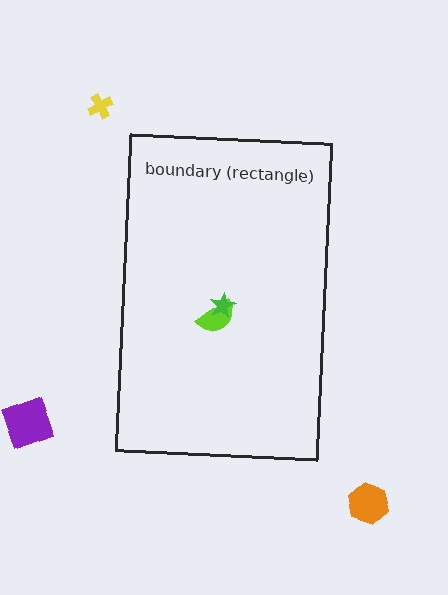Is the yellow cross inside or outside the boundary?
Outside.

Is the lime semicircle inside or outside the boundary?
Inside.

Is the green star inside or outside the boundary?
Inside.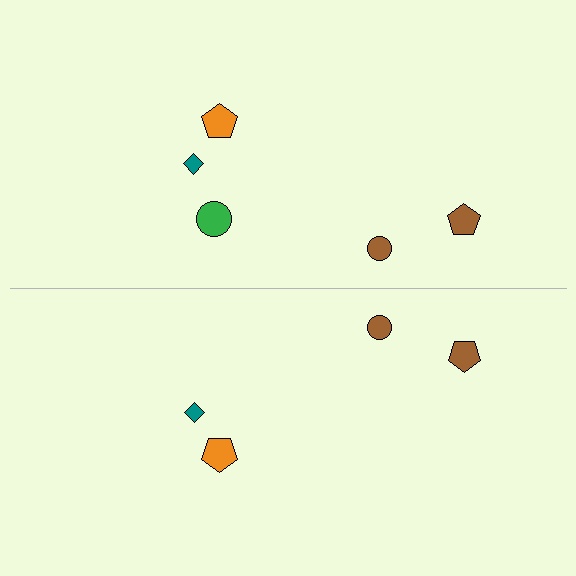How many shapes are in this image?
There are 9 shapes in this image.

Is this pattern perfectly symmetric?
No, the pattern is not perfectly symmetric. A green circle is missing from the bottom side.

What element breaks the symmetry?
A green circle is missing from the bottom side.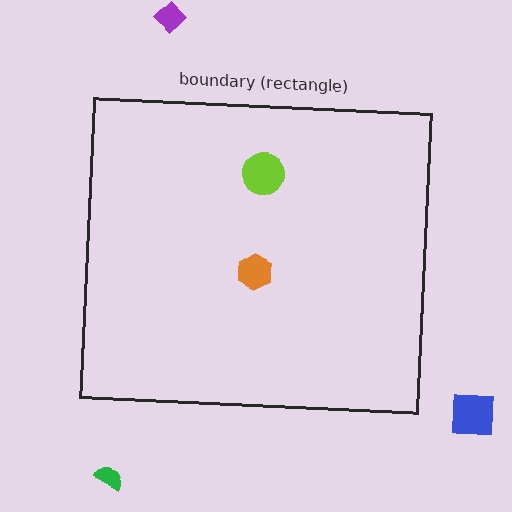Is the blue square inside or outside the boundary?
Outside.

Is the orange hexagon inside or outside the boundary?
Inside.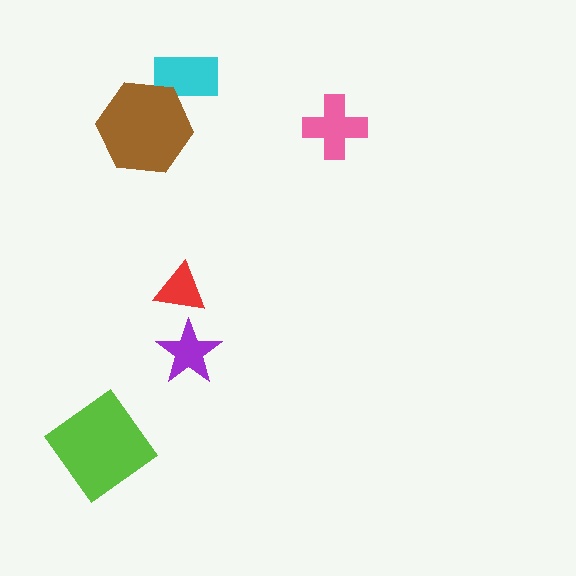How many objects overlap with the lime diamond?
0 objects overlap with the lime diamond.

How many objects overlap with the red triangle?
0 objects overlap with the red triangle.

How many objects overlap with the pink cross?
0 objects overlap with the pink cross.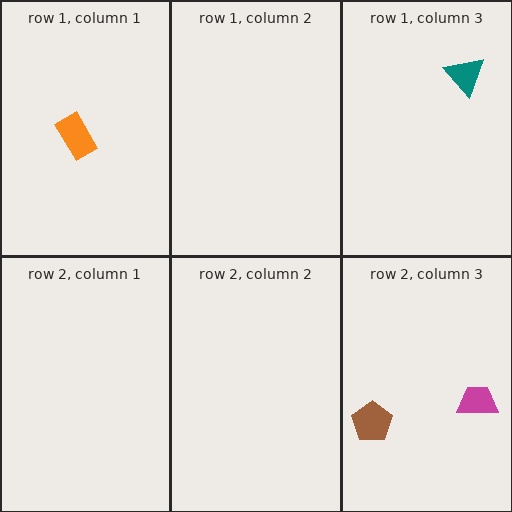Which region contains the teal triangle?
The row 1, column 3 region.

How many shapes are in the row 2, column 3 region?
2.